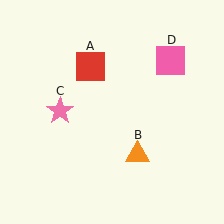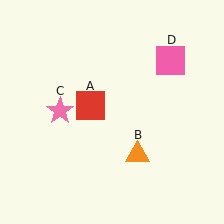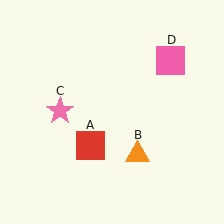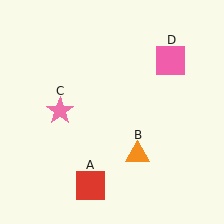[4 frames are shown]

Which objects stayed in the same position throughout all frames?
Orange triangle (object B) and pink star (object C) and pink square (object D) remained stationary.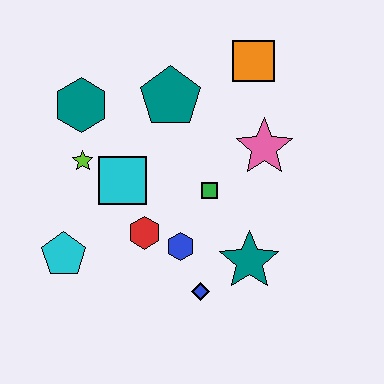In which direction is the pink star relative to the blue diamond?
The pink star is above the blue diamond.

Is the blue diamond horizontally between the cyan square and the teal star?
Yes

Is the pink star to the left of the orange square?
No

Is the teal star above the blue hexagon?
No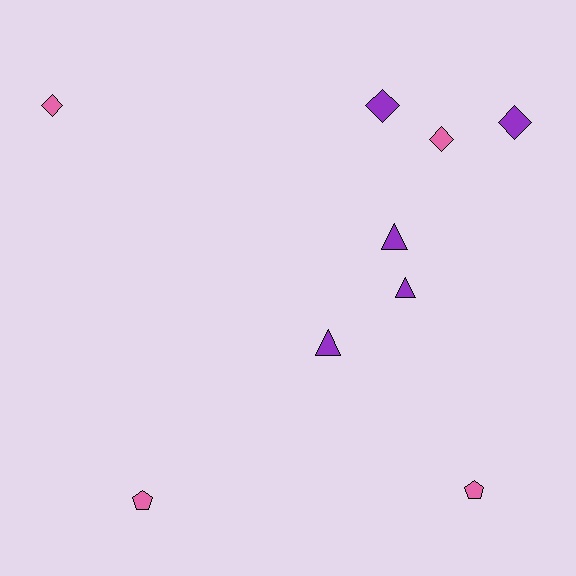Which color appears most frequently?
Purple, with 5 objects.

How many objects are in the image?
There are 9 objects.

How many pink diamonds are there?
There are 2 pink diamonds.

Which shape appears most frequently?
Diamond, with 4 objects.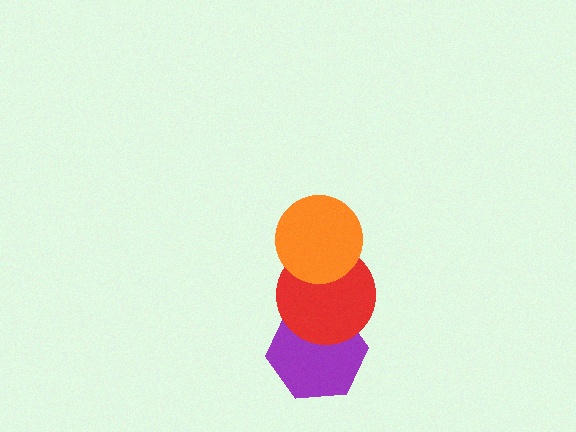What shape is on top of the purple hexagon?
The red circle is on top of the purple hexagon.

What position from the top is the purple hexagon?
The purple hexagon is 3rd from the top.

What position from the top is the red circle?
The red circle is 2nd from the top.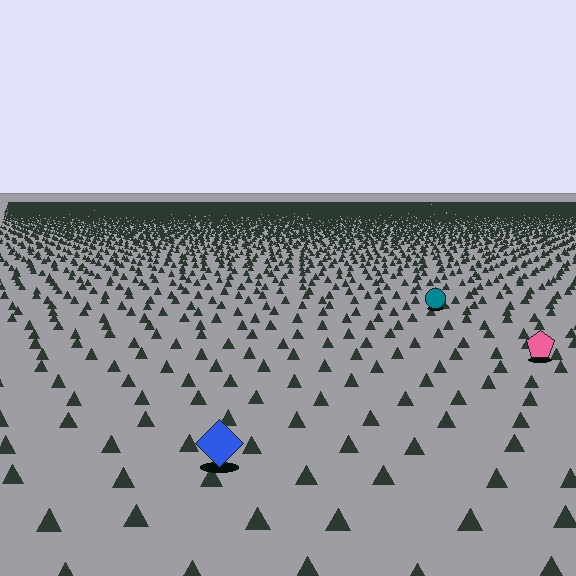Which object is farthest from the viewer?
The teal circle is farthest from the viewer. It appears smaller and the ground texture around it is denser.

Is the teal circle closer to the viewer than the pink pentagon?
No. The pink pentagon is closer — you can tell from the texture gradient: the ground texture is coarser near it.